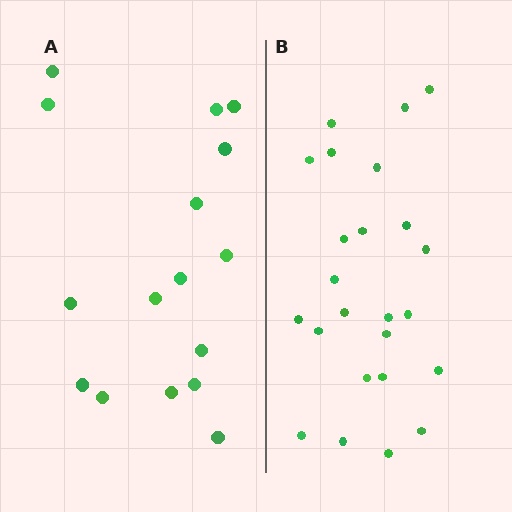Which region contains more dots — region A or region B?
Region B (the right region) has more dots.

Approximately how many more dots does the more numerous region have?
Region B has roughly 8 or so more dots than region A.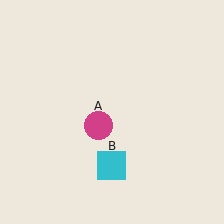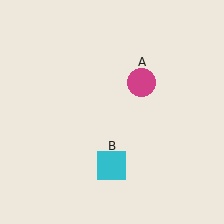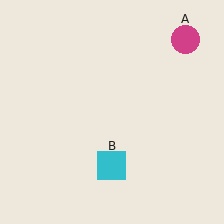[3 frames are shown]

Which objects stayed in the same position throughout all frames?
Cyan square (object B) remained stationary.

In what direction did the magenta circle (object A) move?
The magenta circle (object A) moved up and to the right.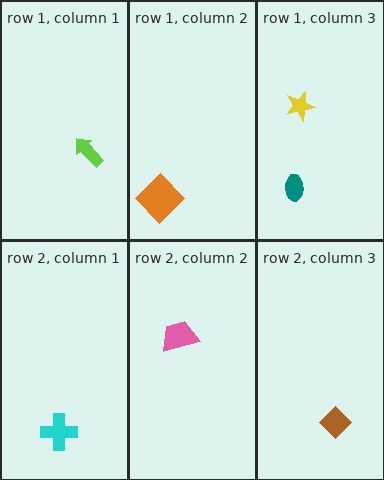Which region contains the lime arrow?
The row 1, column 1 region.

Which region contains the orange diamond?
The row 1, column 2 region.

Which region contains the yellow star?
The row 1, column 3 region.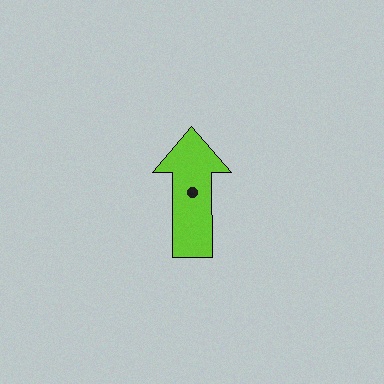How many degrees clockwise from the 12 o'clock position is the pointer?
Approximately 360 degrees.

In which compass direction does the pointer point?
North.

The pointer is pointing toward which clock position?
Roughly 12 o'clock.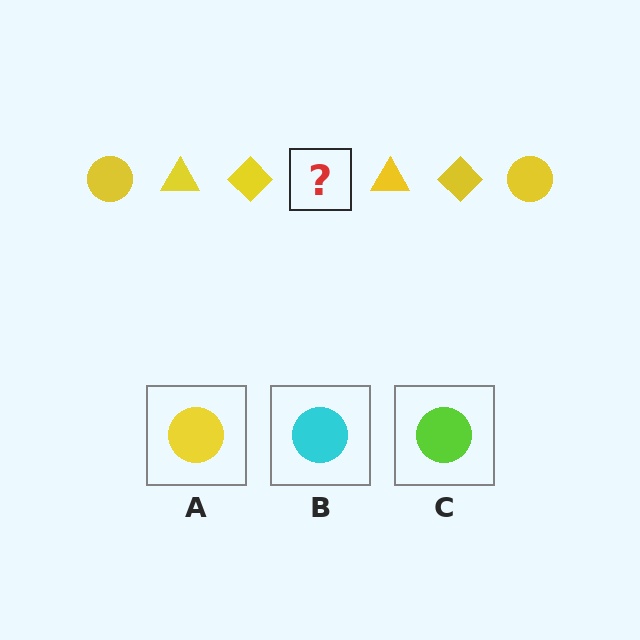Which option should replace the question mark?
Option A.